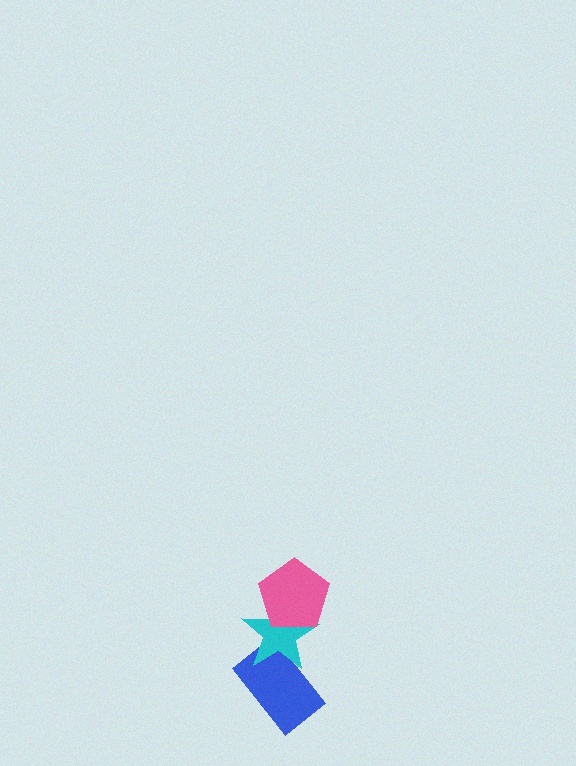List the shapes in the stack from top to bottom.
From top to bottom: the pink pentagon, the cyan star, the blue rectangle.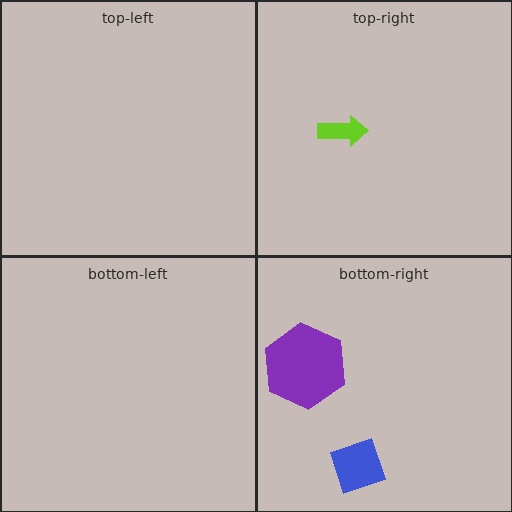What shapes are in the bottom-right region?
The purple hexagon, the blue diamond.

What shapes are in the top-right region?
The lime arrow.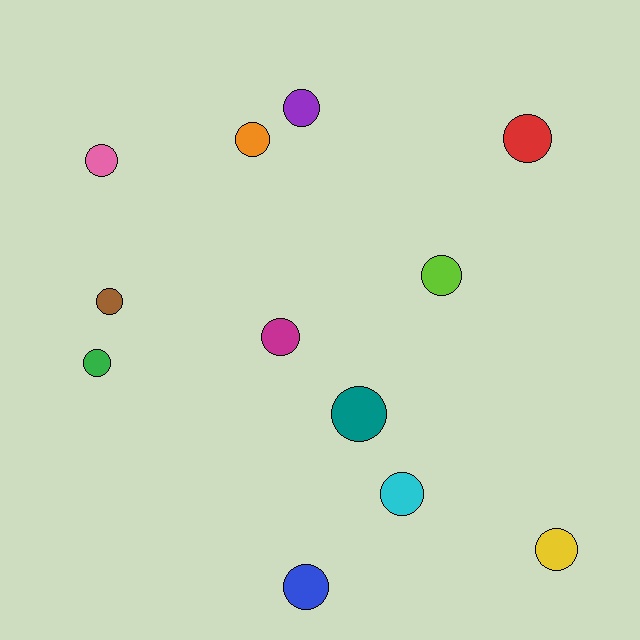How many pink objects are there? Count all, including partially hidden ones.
There is 1 pink object.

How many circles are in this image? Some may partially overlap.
There are 12 circles.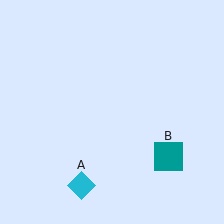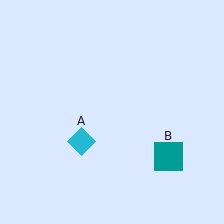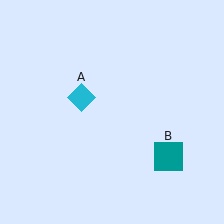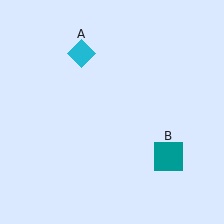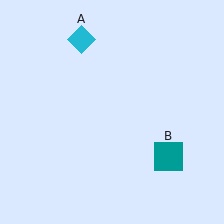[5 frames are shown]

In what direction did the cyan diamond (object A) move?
The cyan diamond (object A) moved up.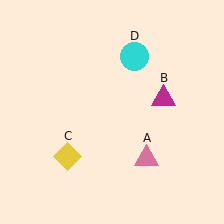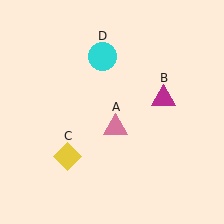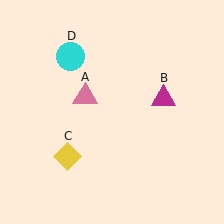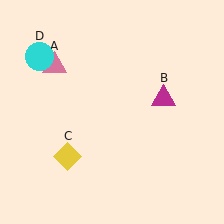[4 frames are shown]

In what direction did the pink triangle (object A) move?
The pink triangle (object A) moved up and to the left.